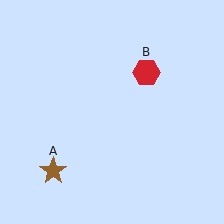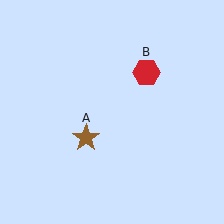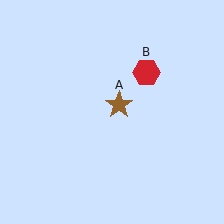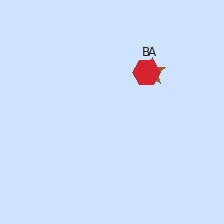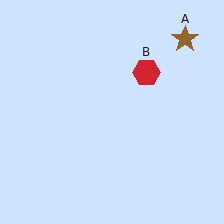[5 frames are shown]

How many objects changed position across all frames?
1 object changed position: brown star (object A).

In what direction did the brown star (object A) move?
The brown star (object A) moved up and to the right.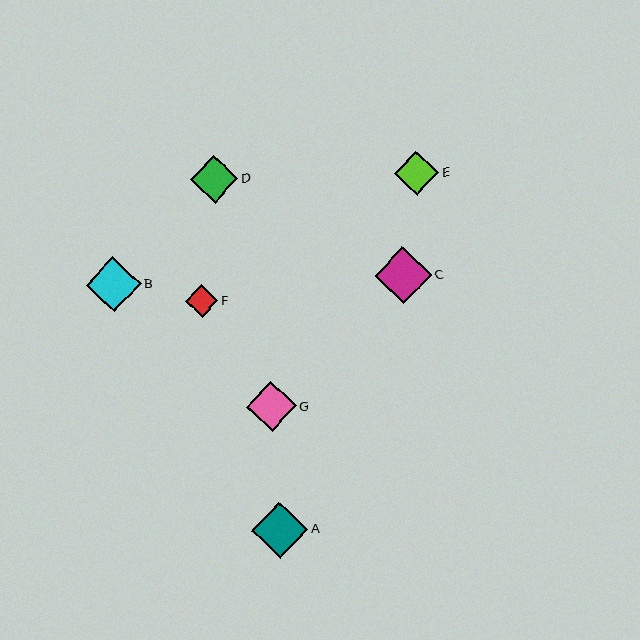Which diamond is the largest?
Diamond C is the largest with a size of approximately 57 pixels.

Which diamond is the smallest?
Diamond F is the smallest with a size of approximately 33 pixels.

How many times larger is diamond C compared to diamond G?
Diamond C is approximately 1.1 times the size of diamond G.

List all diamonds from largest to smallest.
From largest to smallest: C, A, B, G, D, E, F.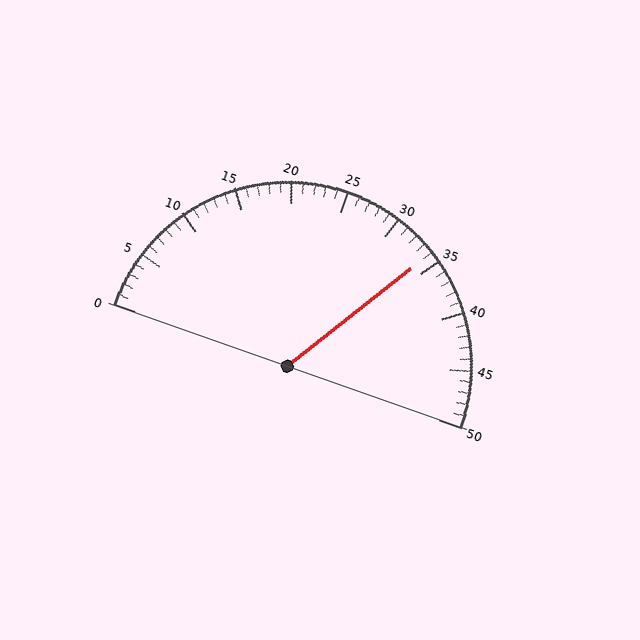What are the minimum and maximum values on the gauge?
The gauge ranges from 0 to 50.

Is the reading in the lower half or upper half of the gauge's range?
The reading is in the upper half of the range (0 to 50).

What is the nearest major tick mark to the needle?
The nearest major tick mark is 35.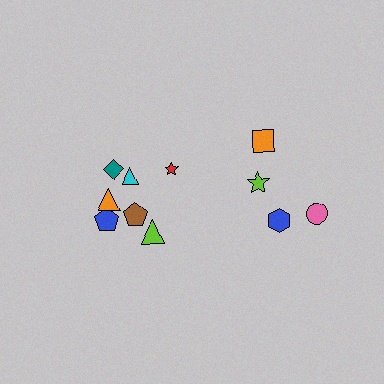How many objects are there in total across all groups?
There are 11 objects.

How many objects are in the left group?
There are 7 objects.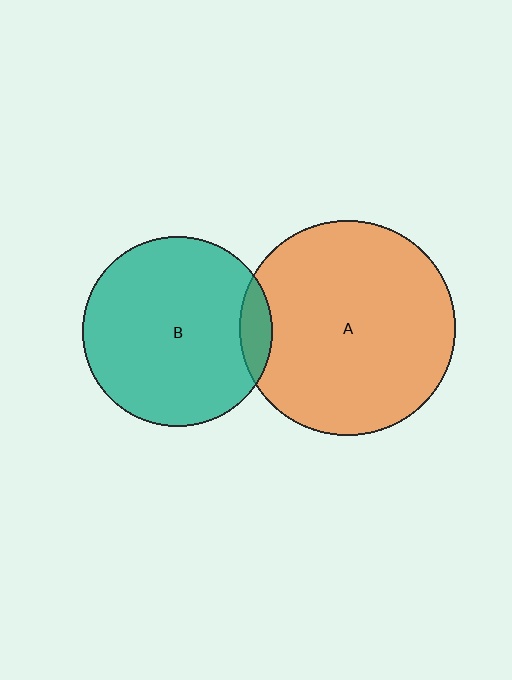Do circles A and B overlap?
Yes.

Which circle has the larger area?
Circle A (orange).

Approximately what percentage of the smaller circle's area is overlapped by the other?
Approximately 10%.